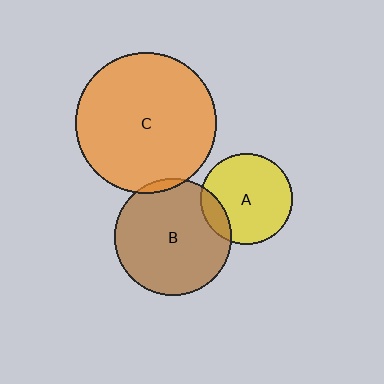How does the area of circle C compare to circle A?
Approximately 2.4 times.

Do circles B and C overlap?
Yes.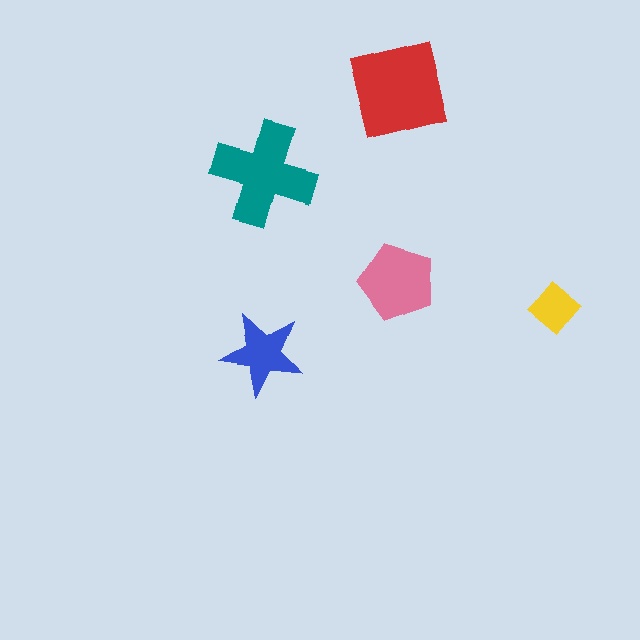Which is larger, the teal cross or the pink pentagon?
The teal cross.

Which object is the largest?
The red square.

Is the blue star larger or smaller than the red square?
Smaller.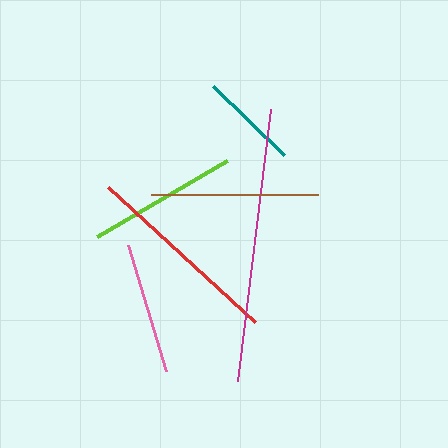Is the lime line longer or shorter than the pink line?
The lime line is longer than the pink line.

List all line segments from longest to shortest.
From longest to shortest: magenta, red, brown, lime, pink, teal.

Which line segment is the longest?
The magenta line is the longest at approximately 274 pixels.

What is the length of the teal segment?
The teal segment is approximately 99 pixels long.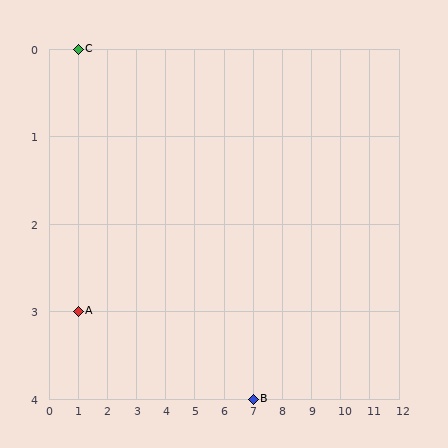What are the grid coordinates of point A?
Point A is at grid coordinates (1, 3).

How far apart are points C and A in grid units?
Points C and A are 3 rows apart.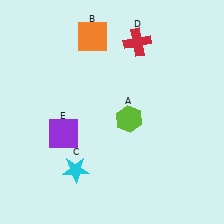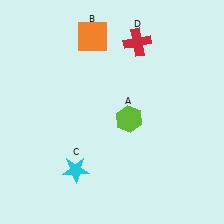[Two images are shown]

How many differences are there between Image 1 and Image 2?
There is 1 difference between the two images.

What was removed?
The purple square (E) was removed in Image 2.